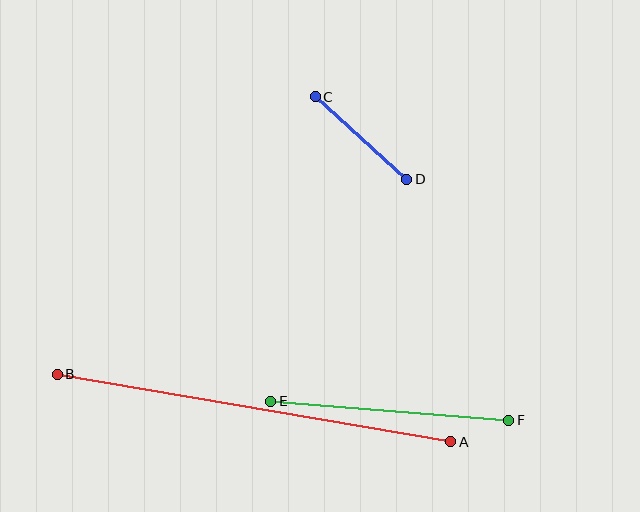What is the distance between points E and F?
The distance is approximately 239 pixels.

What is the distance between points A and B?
The distance is approximately 399 pixels.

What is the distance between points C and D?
The distance is approximately 123 pixels.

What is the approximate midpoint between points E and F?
The midpoint is at approximately (390, 411) pixels.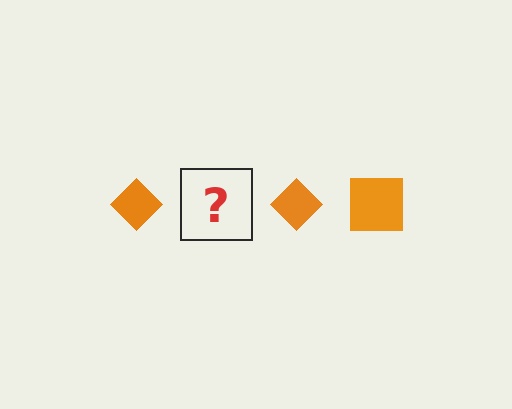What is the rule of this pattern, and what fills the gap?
The rule is that the pattern cycles through diamond, square shapes in orange. The gap should be filled with an orange square.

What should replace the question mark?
The question mark should be replaced with an orange square.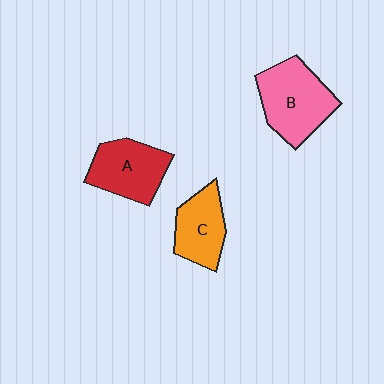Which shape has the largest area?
Shape B (pink).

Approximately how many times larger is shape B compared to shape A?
Approximately 1.2 times.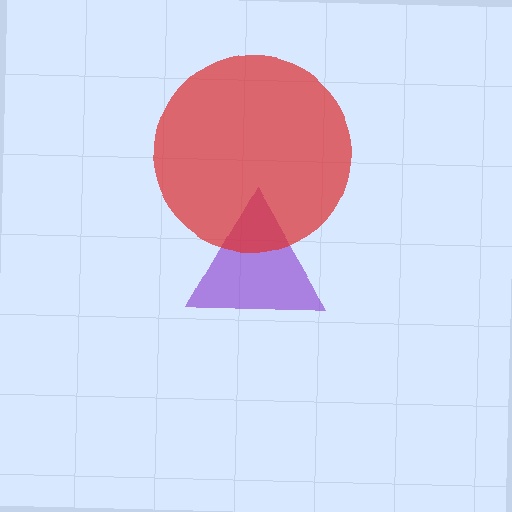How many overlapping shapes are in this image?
There are 2 overlapping shapes in the image.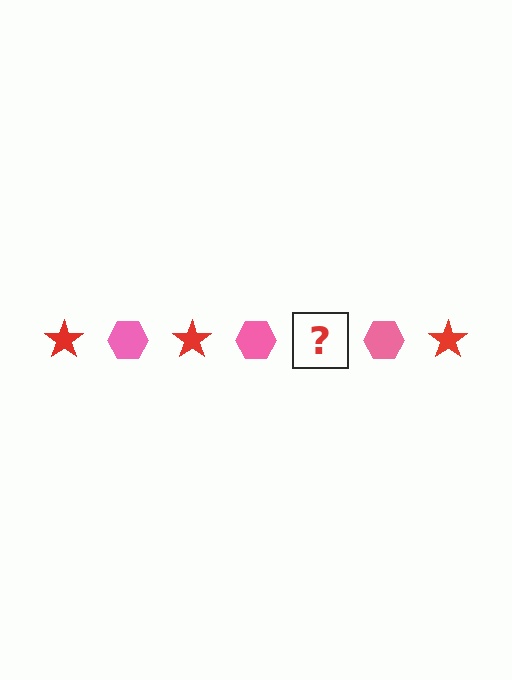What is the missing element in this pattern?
The missing element is a red star.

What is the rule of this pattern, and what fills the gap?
The rule is that the pattern alternates between red star and pink hexagon. The gap should be filled with a red star.